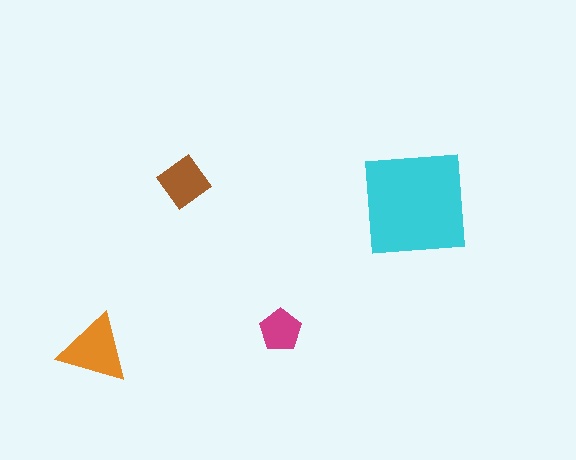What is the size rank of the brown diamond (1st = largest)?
3rd.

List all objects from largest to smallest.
The cyan square, the orange triangle, the brown diamond, the magenta pentagon.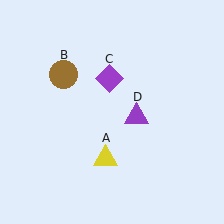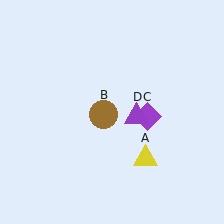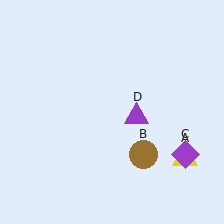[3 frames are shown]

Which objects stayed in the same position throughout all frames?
Purple triangle (object D) remained stationary.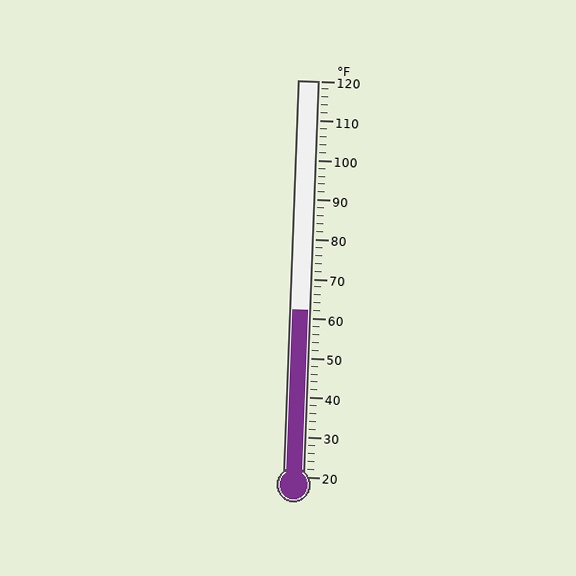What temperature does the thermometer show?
The thermometer shows approximately 62°F.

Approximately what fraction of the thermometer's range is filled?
The thermometer is filled to approximately 40% of its range.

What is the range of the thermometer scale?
The thermometer scale ranges from 20°F to 120°F.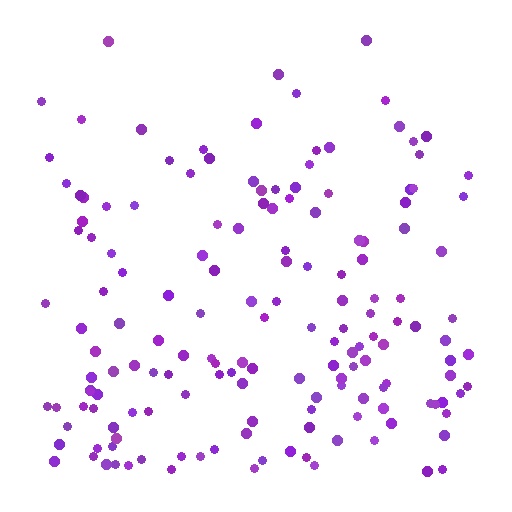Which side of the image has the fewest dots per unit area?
The top.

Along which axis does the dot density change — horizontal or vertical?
Vertical.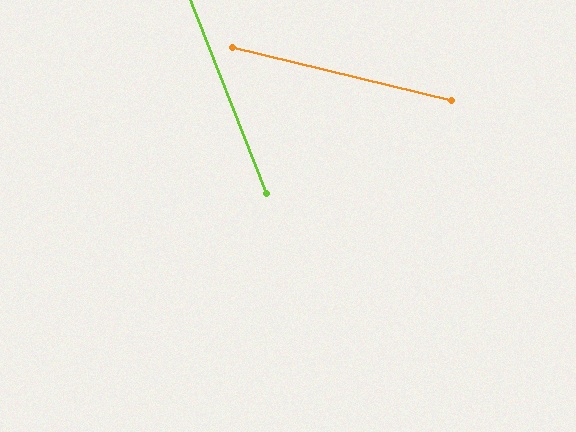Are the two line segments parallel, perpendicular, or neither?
Neither parallel nor perpendicular — they differ by about 55°.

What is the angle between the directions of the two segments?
Approximately 55 degrees.